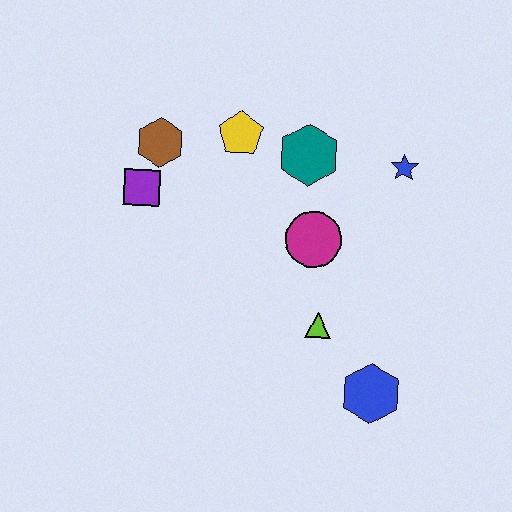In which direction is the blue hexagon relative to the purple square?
The blue hexagon is to the right of the purple square.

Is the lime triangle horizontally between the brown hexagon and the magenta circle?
No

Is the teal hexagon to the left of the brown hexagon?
No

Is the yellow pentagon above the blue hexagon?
Yes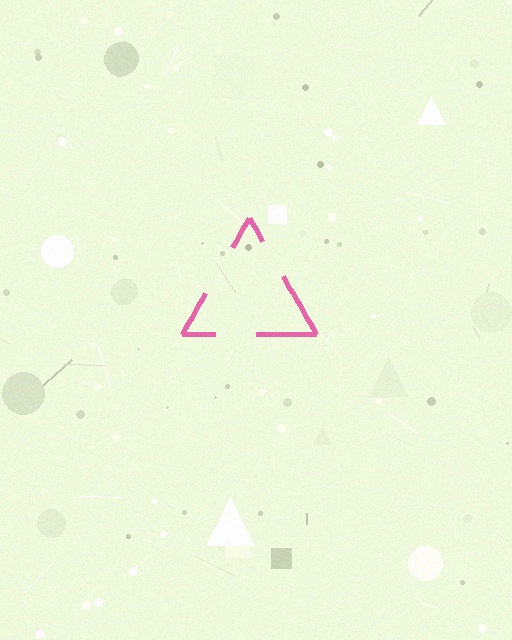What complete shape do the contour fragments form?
The contour fragments form a triangle.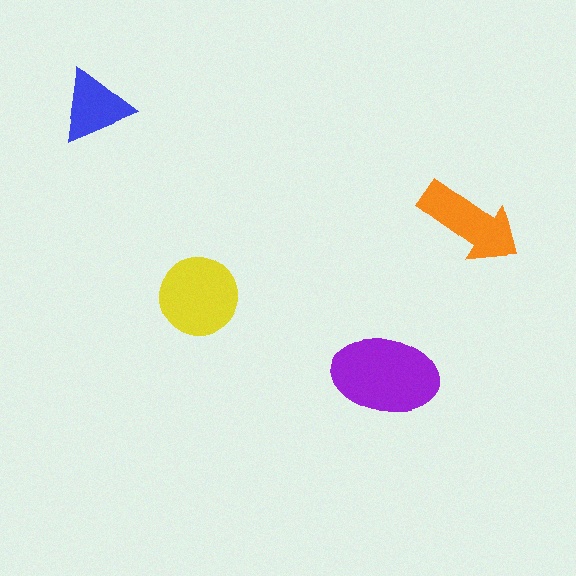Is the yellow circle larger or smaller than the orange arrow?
Larger.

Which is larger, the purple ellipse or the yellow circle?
The purple ellipse.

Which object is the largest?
The purple ellipse.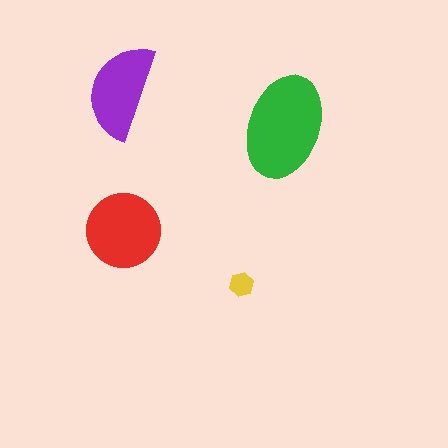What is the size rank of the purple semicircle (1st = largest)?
3rd.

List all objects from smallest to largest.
The yellow hexagon, the purple semicircle, the red circle, the green ellipse.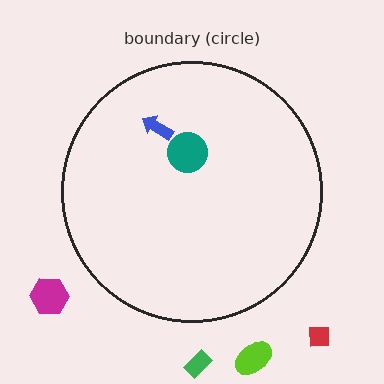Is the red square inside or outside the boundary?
Outside.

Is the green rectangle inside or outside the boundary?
Outside.